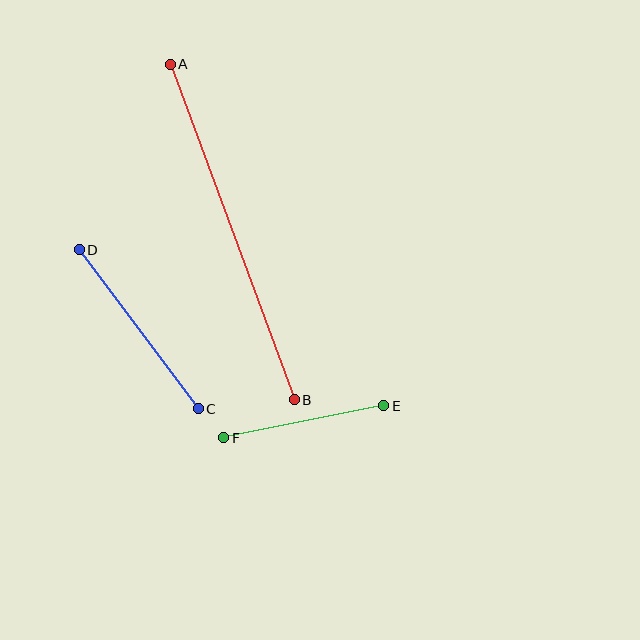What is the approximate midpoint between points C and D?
The midpoint is at approximately (139, 329) pixels.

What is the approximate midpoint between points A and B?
The midpoint is at approximately (232, 232) pixels.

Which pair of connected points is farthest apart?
Points A and B are farthest apart.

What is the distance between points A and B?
The distance is approximately 358 pixels.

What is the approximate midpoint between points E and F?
The midpoint is at approximately (304, 422) pixels.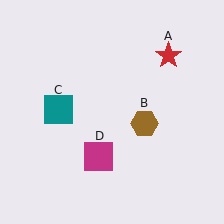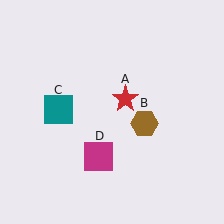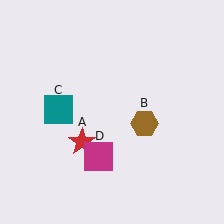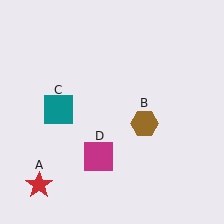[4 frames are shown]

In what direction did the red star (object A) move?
The red star (object A) moved down and to the left.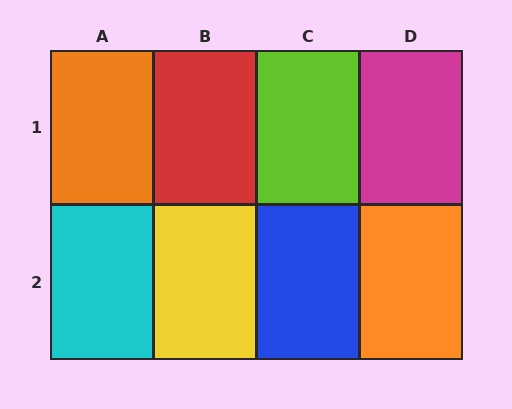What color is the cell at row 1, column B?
Red.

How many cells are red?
1 cell is red.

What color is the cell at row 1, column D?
Magenta.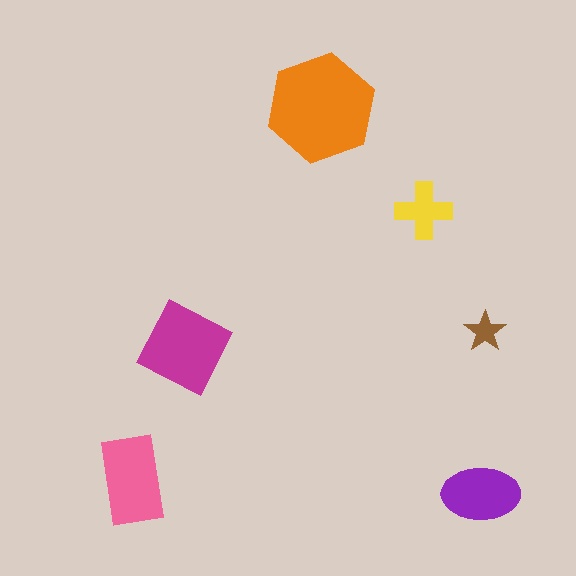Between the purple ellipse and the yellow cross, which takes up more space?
The purple ellipse.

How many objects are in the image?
There are 6 objects in the image.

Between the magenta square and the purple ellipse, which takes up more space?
The magenta square.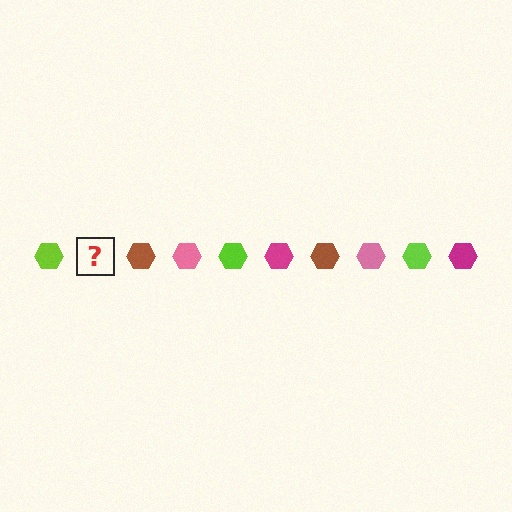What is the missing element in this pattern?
The missing element is a magenta hexagon.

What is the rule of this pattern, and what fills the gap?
The rule is that the pattern cycles through lime, magenta, brown, pink hexagons. The gap should be filled with a magenta hexagon.